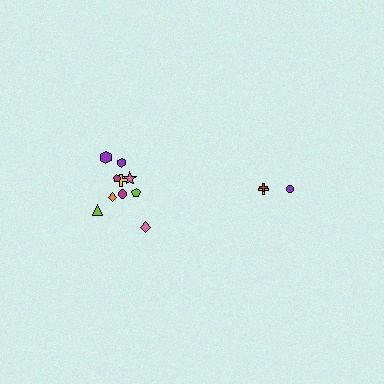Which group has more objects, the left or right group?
The left group.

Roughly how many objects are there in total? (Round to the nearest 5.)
Roughly 15 objects in total.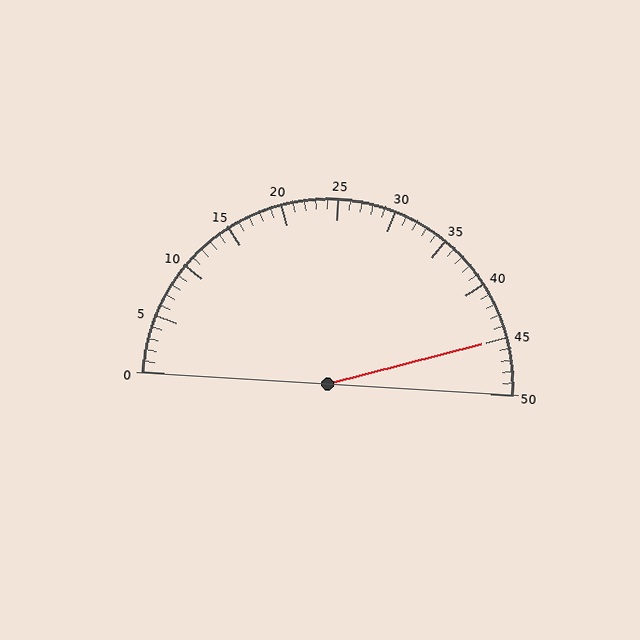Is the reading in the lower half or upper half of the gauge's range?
The reading is in the upper half of the range (0 to 50).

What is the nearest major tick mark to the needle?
The nearest major tick mark is 45.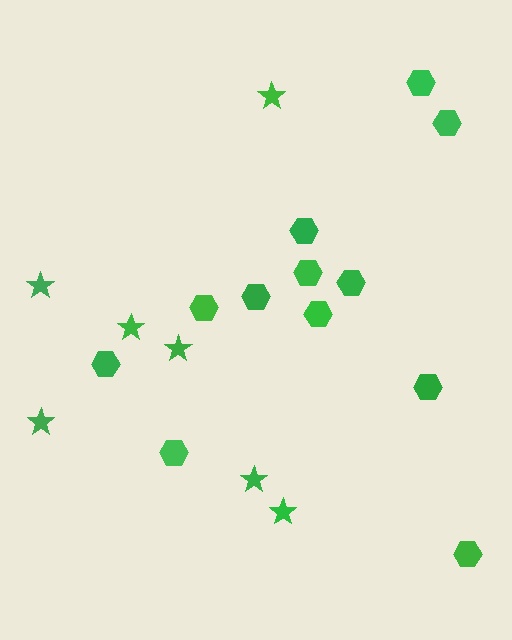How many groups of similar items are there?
There are 2 groups: one group of hexagons (12) and one group of stars (7).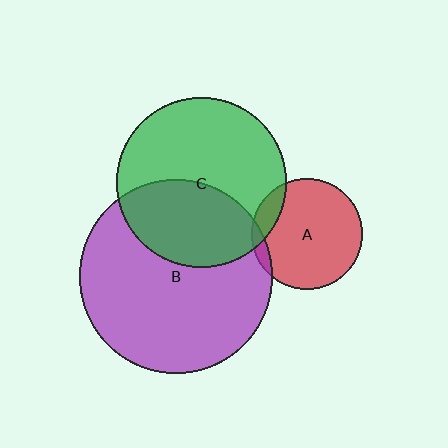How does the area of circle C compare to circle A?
Approximately 2.3 times.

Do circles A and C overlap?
Yes.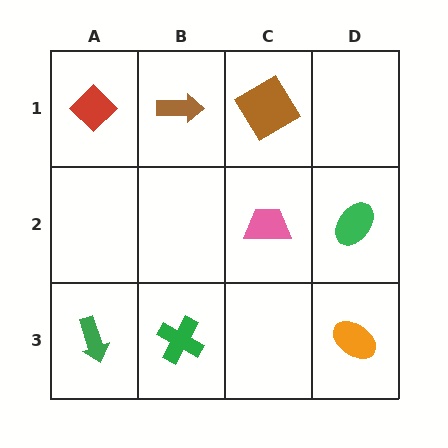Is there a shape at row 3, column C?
No, that cell is empty.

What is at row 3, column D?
An orange ellipse.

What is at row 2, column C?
A pink trapezoid.